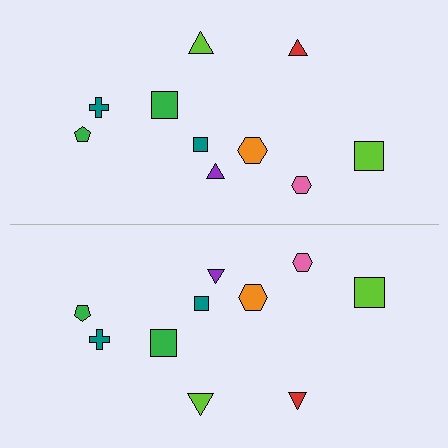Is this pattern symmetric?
Yes, this pattern has bilateral (reflection) symmetry.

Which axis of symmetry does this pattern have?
The pattern has a horizontal axis of symmetry running through the center of the image.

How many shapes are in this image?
There are 20 shapes in this image.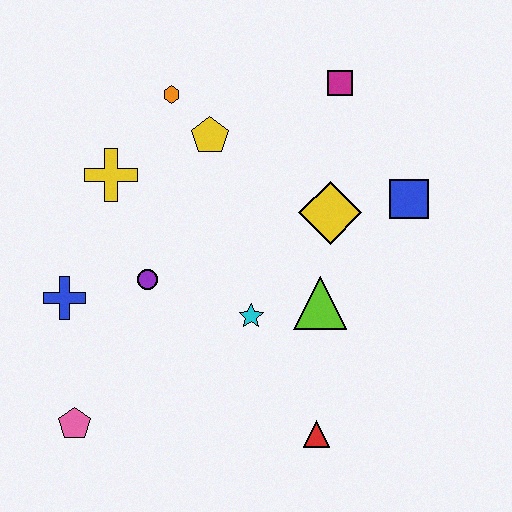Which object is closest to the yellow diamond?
The blue square is closest to the yellow diamond.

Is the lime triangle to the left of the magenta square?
Yes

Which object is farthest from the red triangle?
The orange hexagon is farthest from the red triangle.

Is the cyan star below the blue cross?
Yes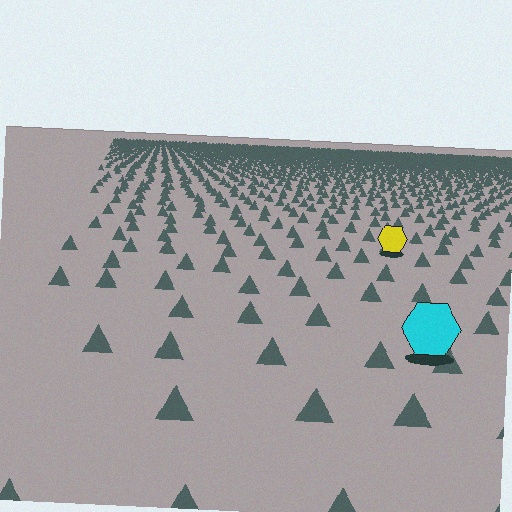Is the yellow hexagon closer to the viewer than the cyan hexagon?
No. The cyan hexagon is closer — you can tell from the texture gradient: the ground texture is coarser near it.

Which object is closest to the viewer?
The cyan hexagon is closest. The texture marks near it are larger and more spread out.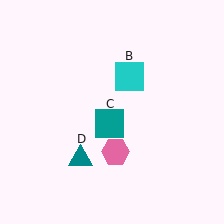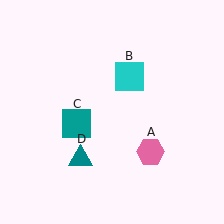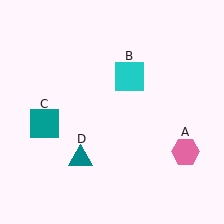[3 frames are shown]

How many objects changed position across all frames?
2 objects changed position: pink hexagon (object A), teal square (object C).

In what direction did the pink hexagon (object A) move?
The pink hexagon (object A) moved right.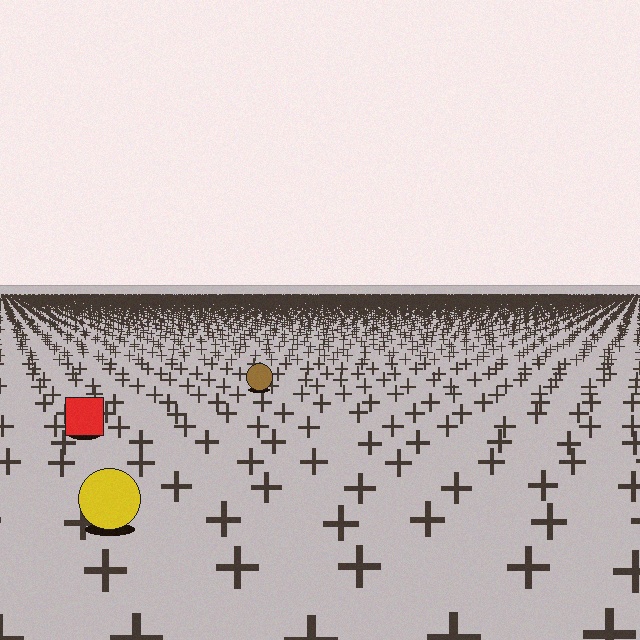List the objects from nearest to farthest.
From nearest to farthest: the yellow circle, the red square, the brown circle.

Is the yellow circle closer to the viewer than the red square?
Yes. The yellow circle is closer — you can tell from the texture gradient: the ground texture is coarser near it.